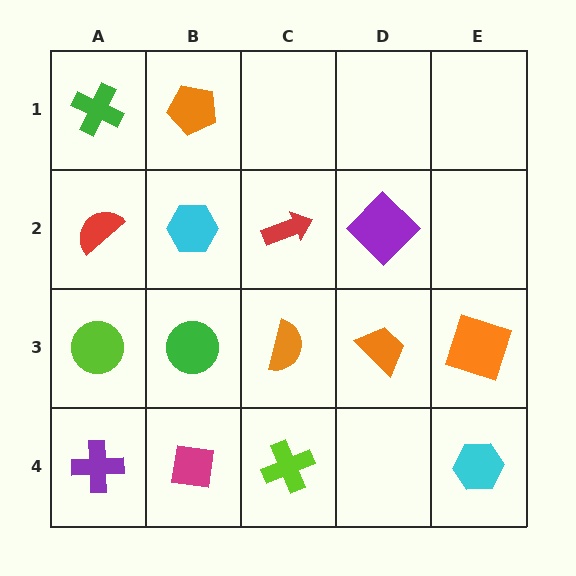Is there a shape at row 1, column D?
No, that cell is empty.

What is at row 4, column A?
A purple cross.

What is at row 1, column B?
An orange pentagon.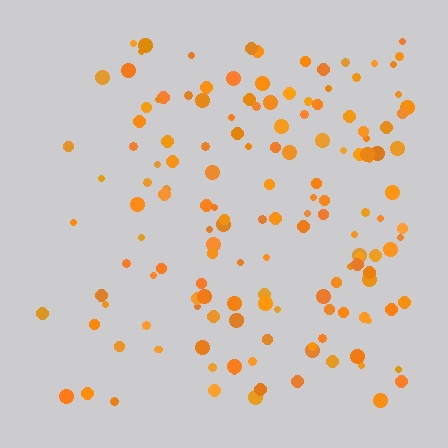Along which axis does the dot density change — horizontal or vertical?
Horizontal.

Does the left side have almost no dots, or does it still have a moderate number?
Still a moderate number, just noticeably fewer than the right.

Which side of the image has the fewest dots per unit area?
The left.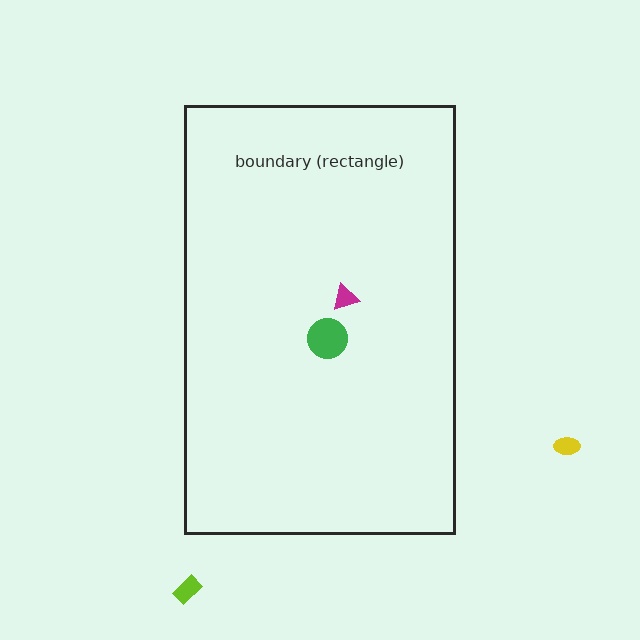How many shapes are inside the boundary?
2 inside, 2 outside.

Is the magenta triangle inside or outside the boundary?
Inside.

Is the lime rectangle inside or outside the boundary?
Outside.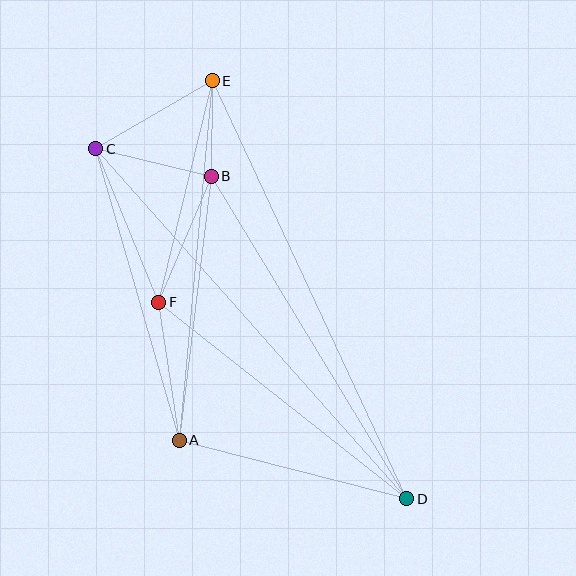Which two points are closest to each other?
Points B and E are closest to each other.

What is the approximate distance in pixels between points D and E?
The distance between D and E is approximately 461 pixels.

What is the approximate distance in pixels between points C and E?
The distance between C and E is approximately 135 pixels.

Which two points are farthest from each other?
Points C and D are farthest from each other.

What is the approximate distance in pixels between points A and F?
The distance between A and F is approximately 140 pixels.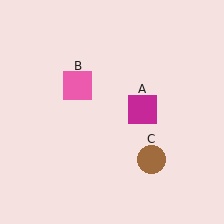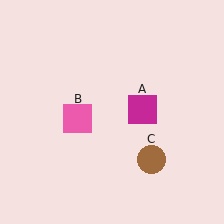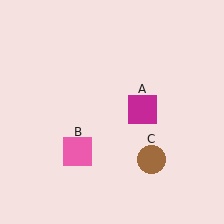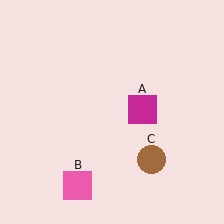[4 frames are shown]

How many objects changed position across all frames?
1 object changed position: pink square (object B).